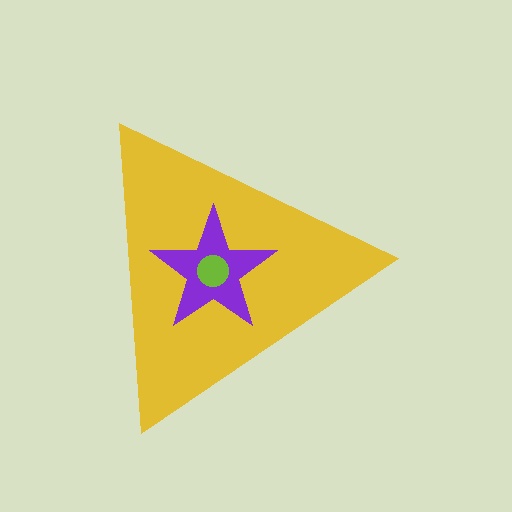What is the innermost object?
The lime circle.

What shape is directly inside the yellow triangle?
The purple star.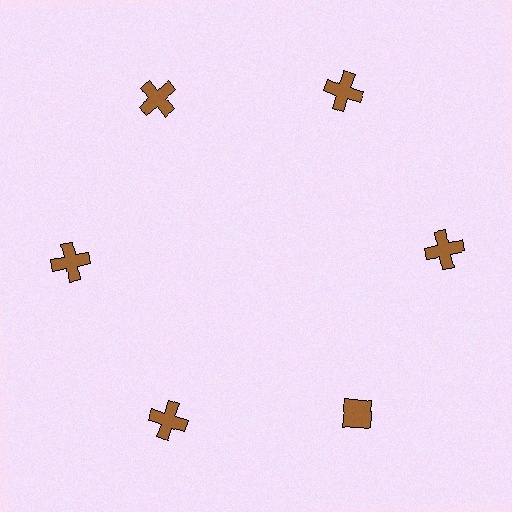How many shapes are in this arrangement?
There are 6 shapes arranged in a ring pattern.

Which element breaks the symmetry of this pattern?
The brown diamond at roughly the 5 o'clock position breaks the symmetry. All other shapes are brown crosses.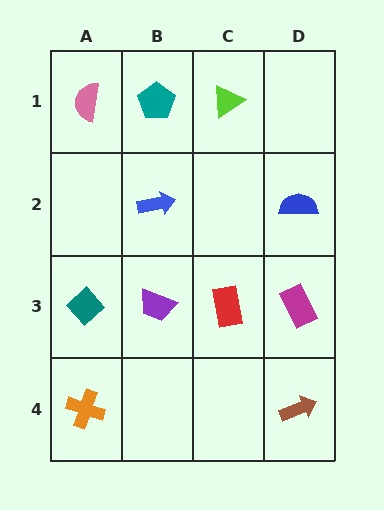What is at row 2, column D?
A blue semicircle.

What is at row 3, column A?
A teal diamond.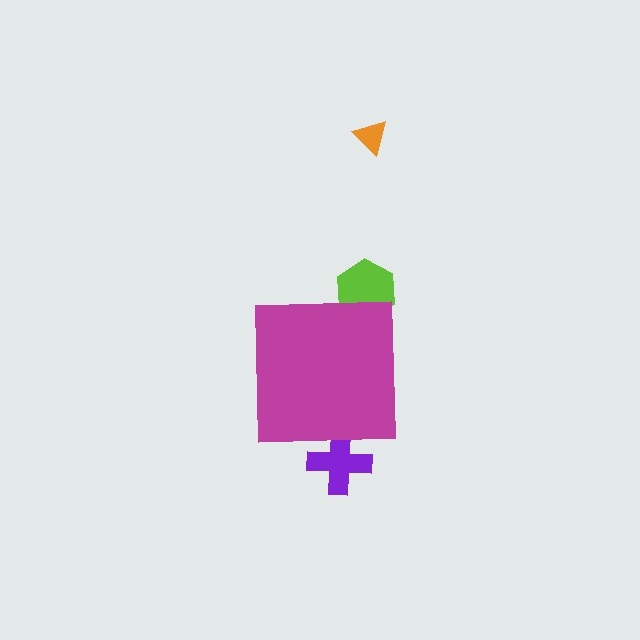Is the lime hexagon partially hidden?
Yes, the lime hexagon is partially hidden behind the magenta square.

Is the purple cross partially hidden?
Yes, the purple cross is partially hidden behind the magenta square.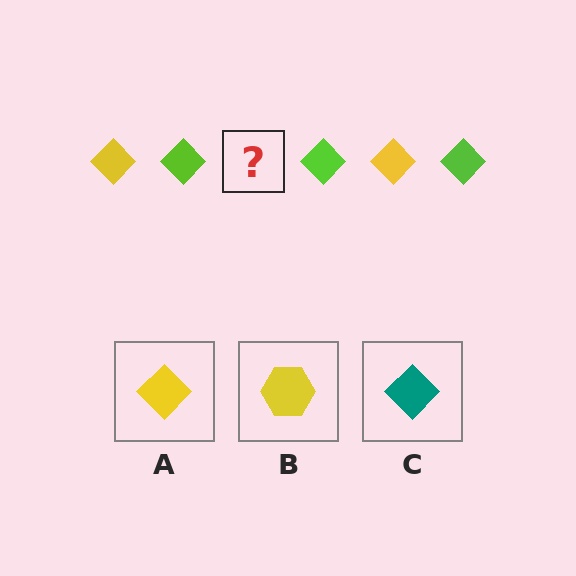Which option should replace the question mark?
Option A.